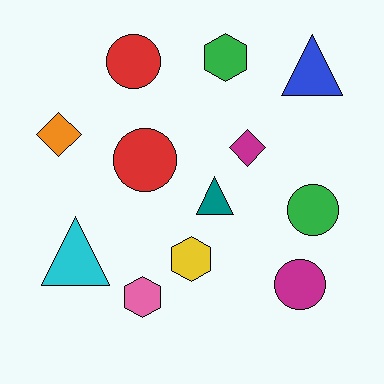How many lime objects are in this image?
There are no lime objects.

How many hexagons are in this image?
There are 3 hexagons.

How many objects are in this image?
There are 12 objects.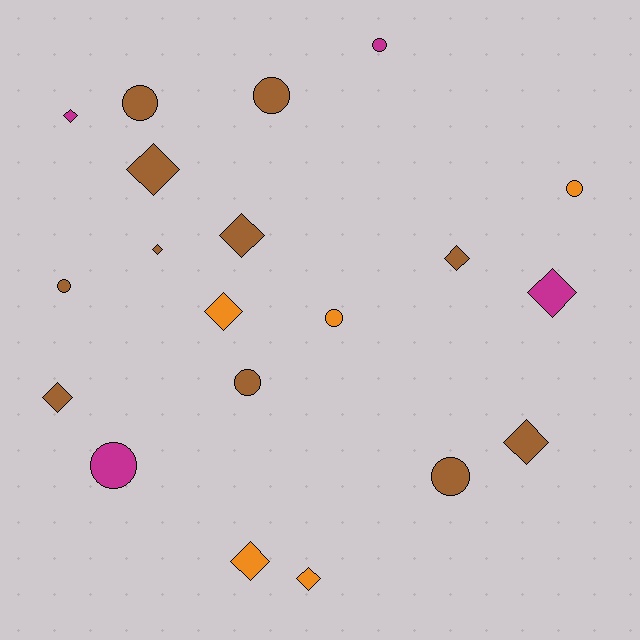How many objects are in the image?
There are 20 objects.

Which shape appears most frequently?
Diamond, with 11 objects.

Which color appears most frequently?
Brown, with 11 objects.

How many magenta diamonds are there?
There are 2 magenta diamonds.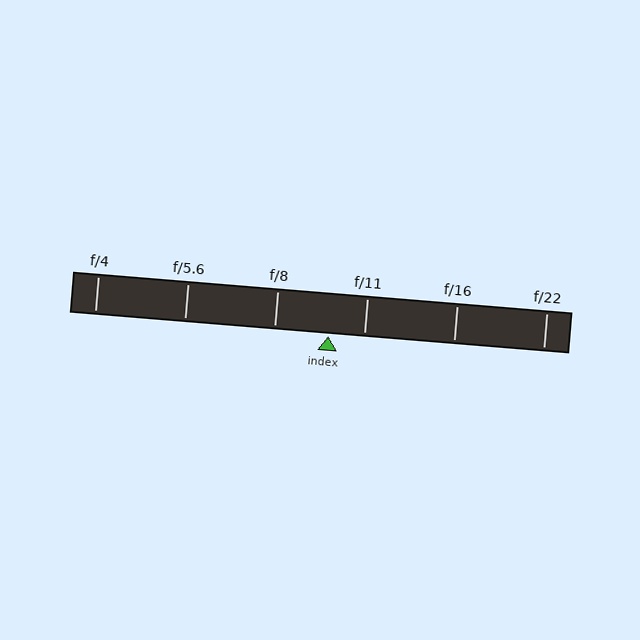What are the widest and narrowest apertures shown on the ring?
The widest aperture shown is f/4 and the narrowest is f/22.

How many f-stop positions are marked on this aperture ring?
There are 6 f-stop positions marked.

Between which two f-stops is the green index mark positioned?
The index mark is between f/8 and f/11.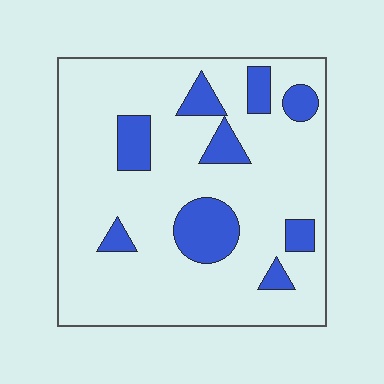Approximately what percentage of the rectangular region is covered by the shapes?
Approximately 15%.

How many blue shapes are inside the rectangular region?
9.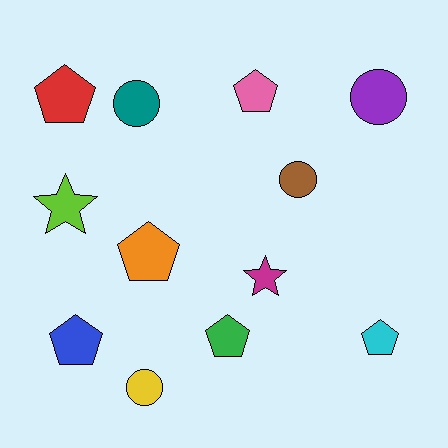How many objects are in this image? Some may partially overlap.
There are 12 objects.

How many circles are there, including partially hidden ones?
There are 4 circles.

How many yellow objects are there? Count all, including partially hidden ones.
There is 1 yellow object.